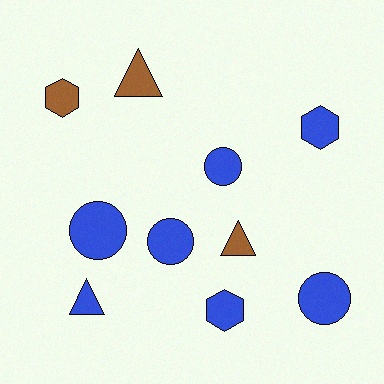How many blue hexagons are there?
There are 2 blue hexagons.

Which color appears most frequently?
Blue, with 7 objects.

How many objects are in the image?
There are 10 objects.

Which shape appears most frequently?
Circle, with 4 objects.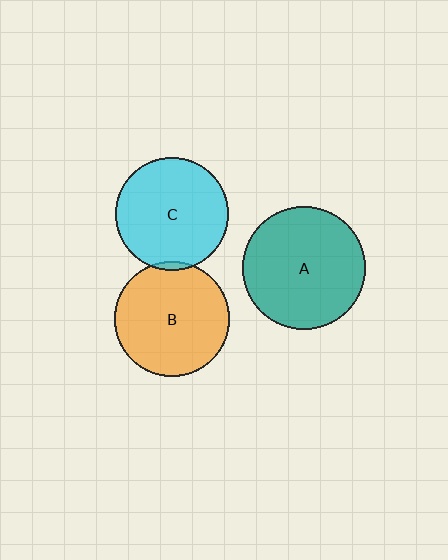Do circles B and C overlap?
Yes.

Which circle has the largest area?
Circle A (teal).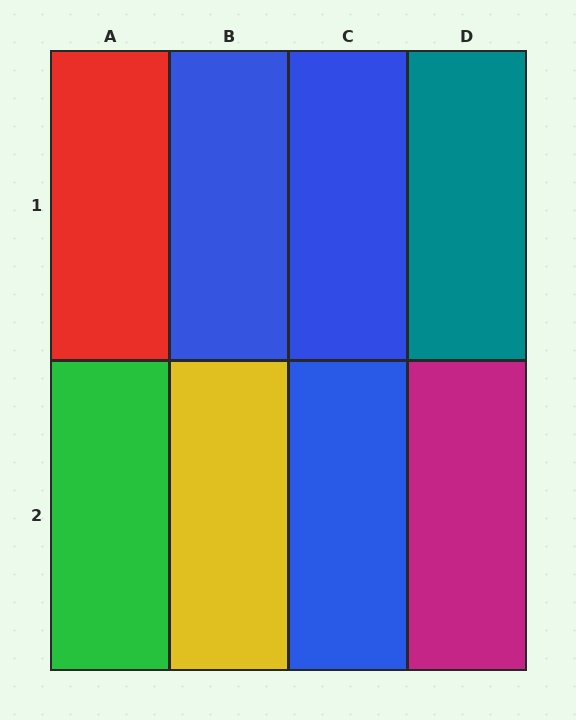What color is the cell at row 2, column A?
Green.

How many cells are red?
1 cell is red.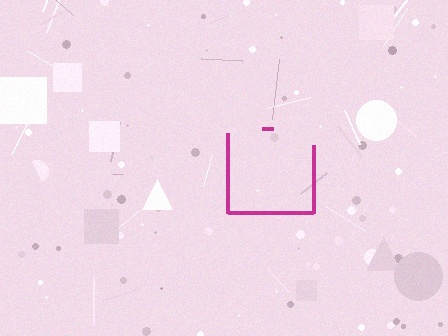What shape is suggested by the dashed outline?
The dashed outline suggests a square.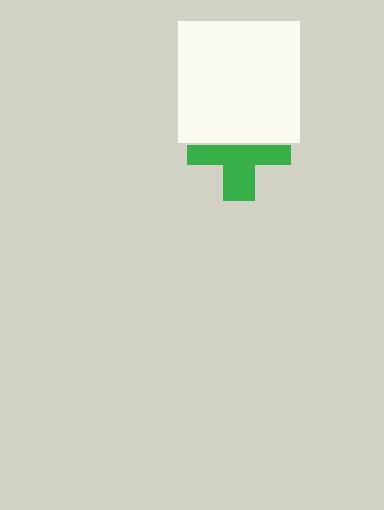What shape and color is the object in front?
The object in front is a white square.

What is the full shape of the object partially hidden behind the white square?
The partially hidden object is a green cross.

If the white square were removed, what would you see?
You would see the complete green cross.